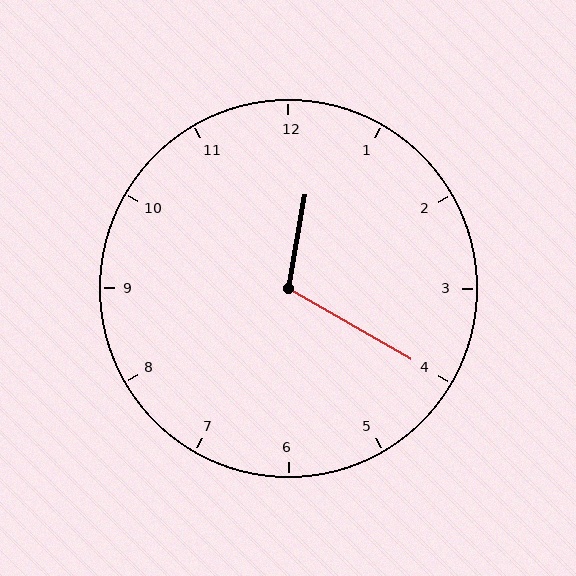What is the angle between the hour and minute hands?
Approximately 110 degrees.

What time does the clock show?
12:20.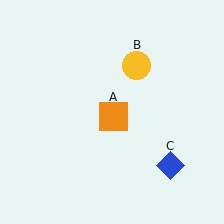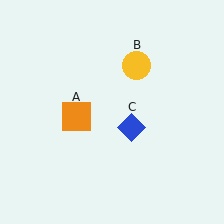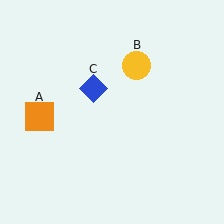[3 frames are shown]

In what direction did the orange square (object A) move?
The orange square (object A) moved left.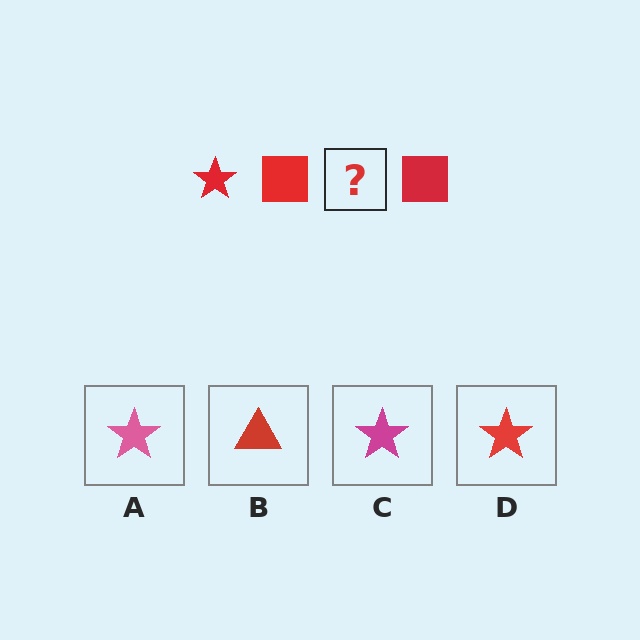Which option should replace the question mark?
Option D.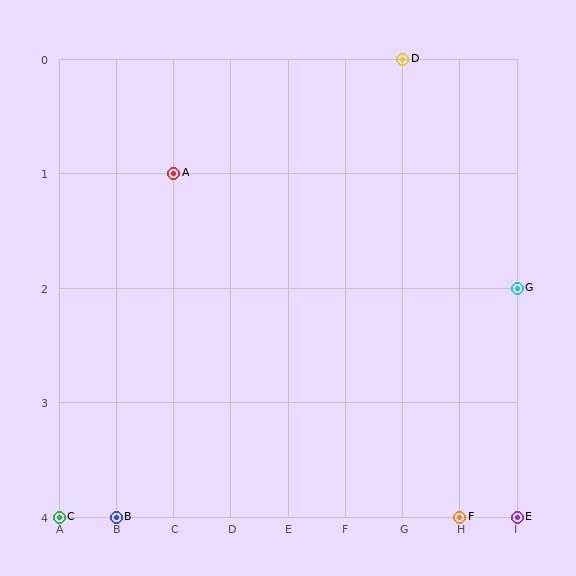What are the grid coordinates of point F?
Point F is at grid coordinates (H, 4).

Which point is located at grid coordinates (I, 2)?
Point G is at (I, 2).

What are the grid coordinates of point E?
Point E is at grid coordinates (I, 4).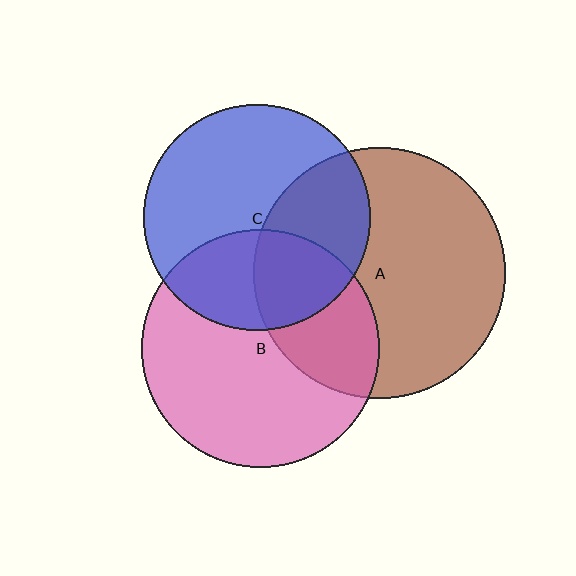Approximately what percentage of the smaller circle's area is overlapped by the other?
Approximately 35%.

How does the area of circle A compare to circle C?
Approximately 1.2 times.